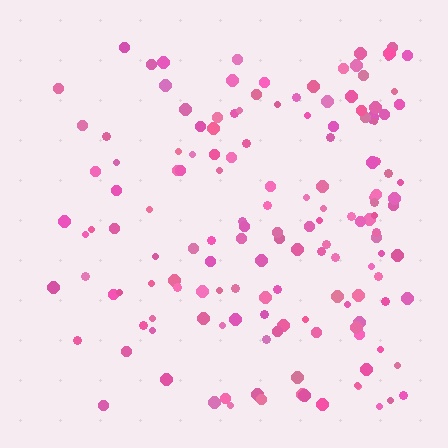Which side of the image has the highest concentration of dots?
The right.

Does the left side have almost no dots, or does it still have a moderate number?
Still a moderate number, just noticeably fewer than the right.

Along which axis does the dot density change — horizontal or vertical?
Horizontal.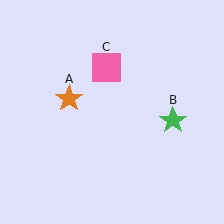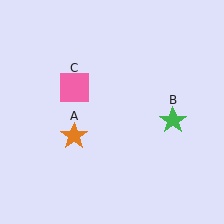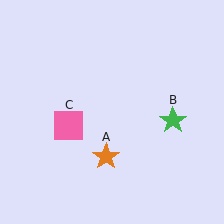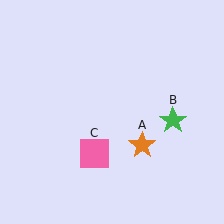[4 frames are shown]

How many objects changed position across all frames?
2 objects changed position: orange star (object A), pink square (object C).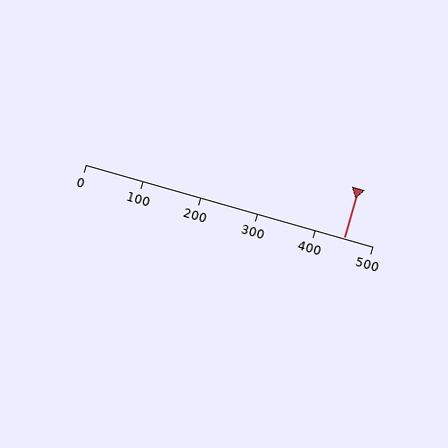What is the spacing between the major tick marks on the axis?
The major ticks are spaced 100 apart.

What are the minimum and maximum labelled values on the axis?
The axis runs from 0 to 500.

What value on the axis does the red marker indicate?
The marker indicates approximately 450.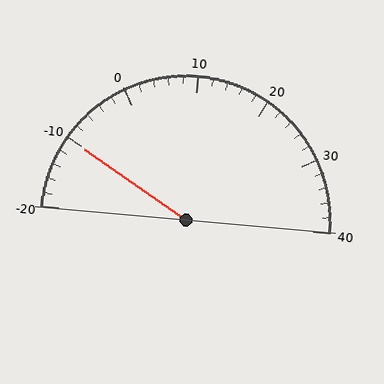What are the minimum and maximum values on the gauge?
The gauge ranges from -20 to 40.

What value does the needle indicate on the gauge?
The needle indicates approximately -10.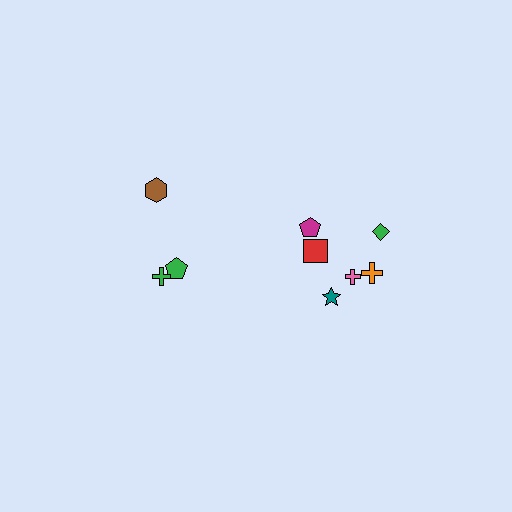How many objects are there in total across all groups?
There are 9 objects.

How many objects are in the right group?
There are 6 objects.